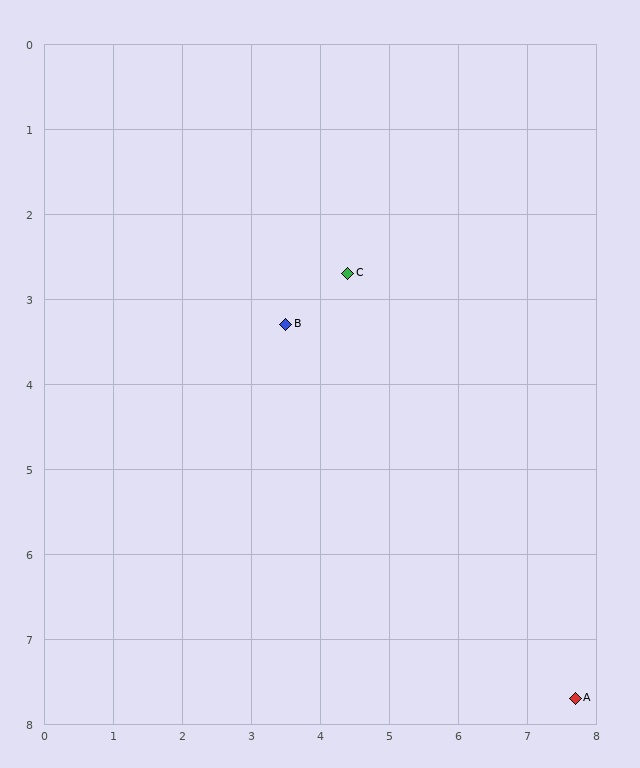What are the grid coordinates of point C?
Point C is at approximately (4.4, 2.7).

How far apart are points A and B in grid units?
Points A and B are about 6.1 grid units apart.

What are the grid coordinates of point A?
Point A is at approximately (7.7, 7.7).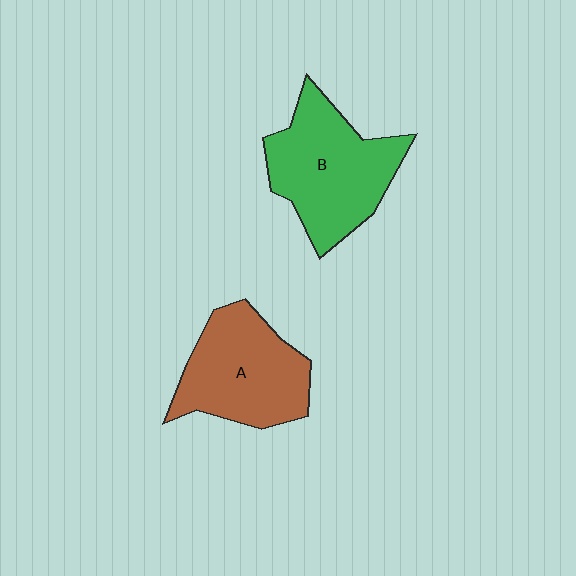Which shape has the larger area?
Shape B (green).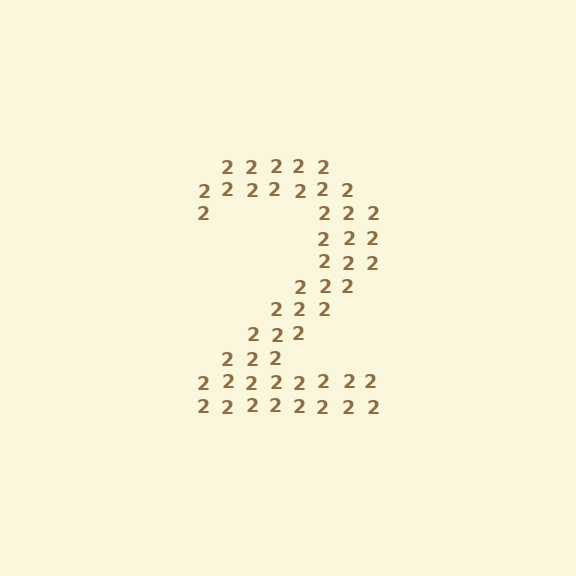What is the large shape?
The large shape is the digit 2.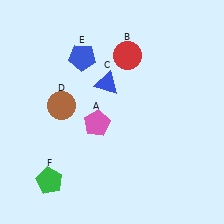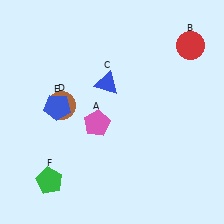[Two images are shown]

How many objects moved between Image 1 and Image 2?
2 objects moved between the two images.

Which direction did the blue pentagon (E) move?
The blue pentagon (E) moved down.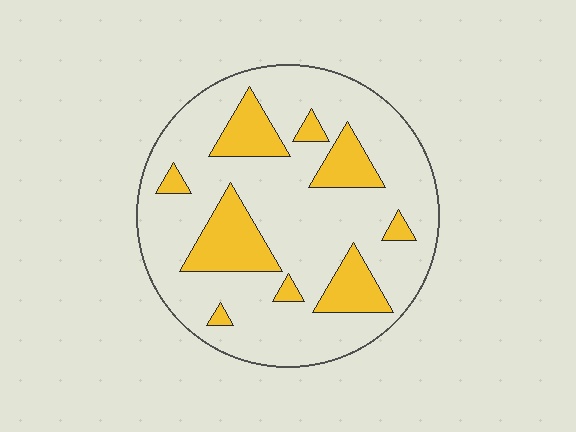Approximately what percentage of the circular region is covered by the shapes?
Approximately 20%.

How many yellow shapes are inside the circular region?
9.